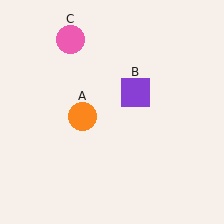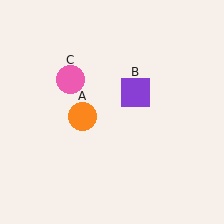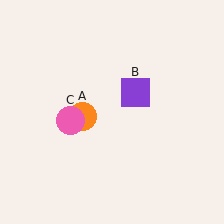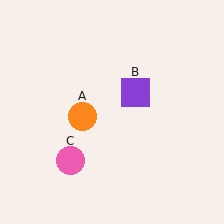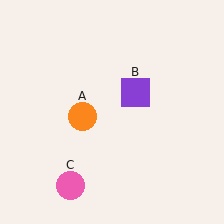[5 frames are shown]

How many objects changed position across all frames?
1 object changed position: pink circle (object C).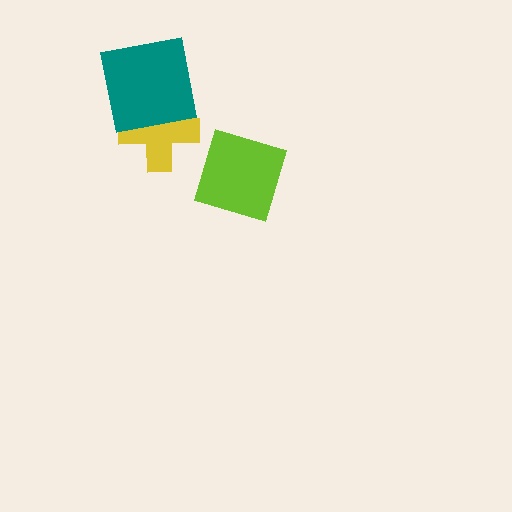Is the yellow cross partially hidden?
Yes, it is partially covered by another shape.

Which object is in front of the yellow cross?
The teal square is in front of the yellow cross.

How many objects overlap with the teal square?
1 object overlaps with the teal square.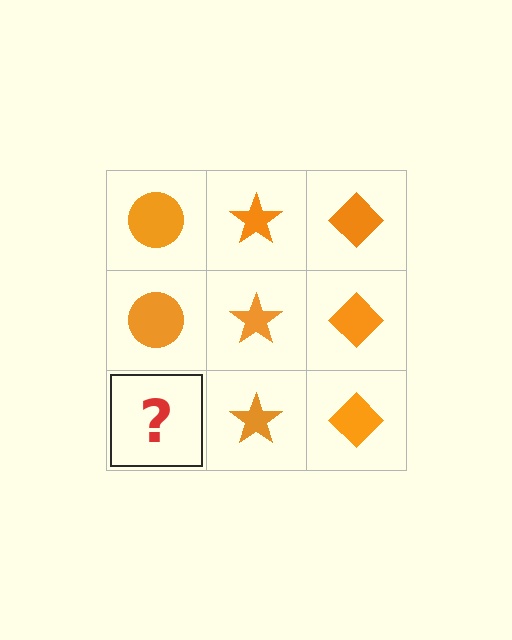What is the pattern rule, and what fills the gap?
The rule is that each column has a consistent shape. The gap should be filled with an orange circle.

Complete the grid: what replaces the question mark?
The question mark should be replaced with an orange circle.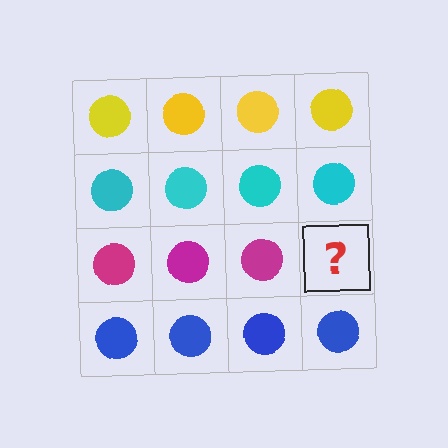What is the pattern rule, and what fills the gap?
The rule is that each row has a consistent color. The gap should be filled with a magenta circle.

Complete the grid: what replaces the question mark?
The question mark should be replaced with a magenta circle.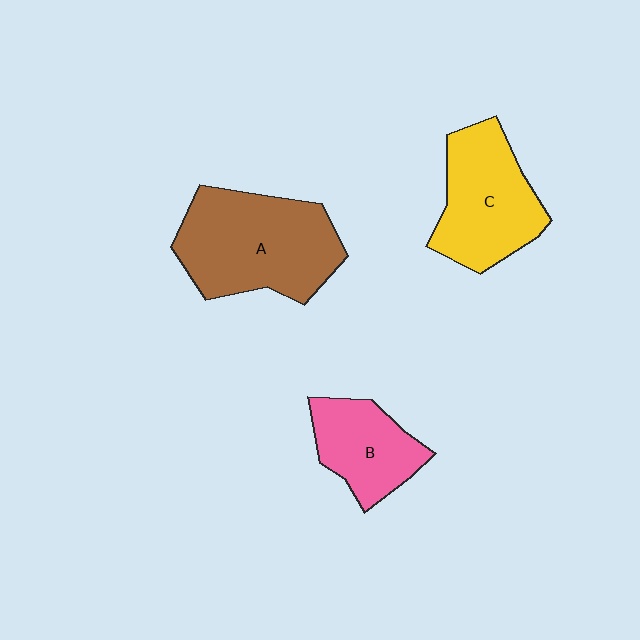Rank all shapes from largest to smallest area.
From largest to smallest: A (brown), C (yellow), B (pink).